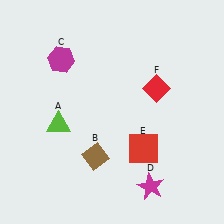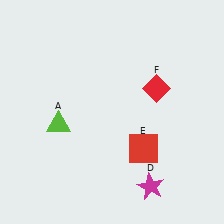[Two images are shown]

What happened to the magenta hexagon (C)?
The magenta hexagon (C) was removed in Image 2. It was in the top-left area of Image 1.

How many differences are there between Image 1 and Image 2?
There are 2 differences between the two images.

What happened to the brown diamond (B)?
The brown diamond (B) was removed in Image 2. It was in the bottom-left area of Image 1.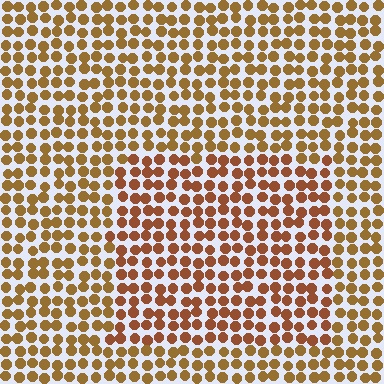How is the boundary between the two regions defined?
The boundary is defined purely by a slight shift in hue (about 20 degrees). Spacing, size, and orientation are identical on both sides.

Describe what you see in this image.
The image is filled with small brown elements in a uniform arrangement. A rectangle-shaped region is visible where the elements are tinted to a slightly different hue, forming a subtle color boundary.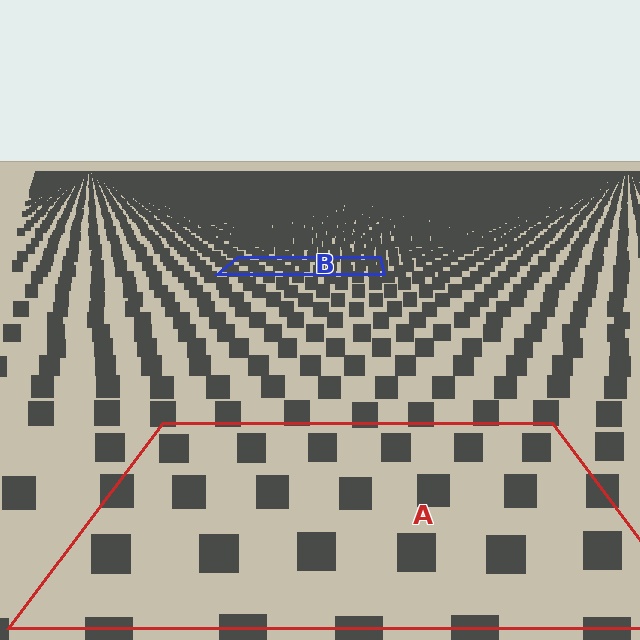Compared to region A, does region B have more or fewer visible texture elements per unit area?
Region B has more texture elements per unit area — they are packed more densely because it is farther away.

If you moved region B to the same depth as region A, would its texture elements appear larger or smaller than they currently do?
They would appear larger. At a closer depth, the same texture elements are projected at a bigger on-screen size.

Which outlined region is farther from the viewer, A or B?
Region B is farther from the viewer — the texture elements inside it appear smaller and more densely packed.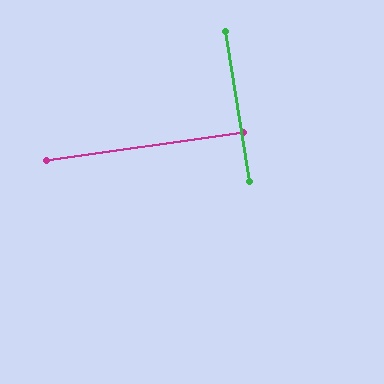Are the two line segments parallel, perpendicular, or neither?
Perpendicular — they meet at approximately 89°.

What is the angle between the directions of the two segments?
Approximately 89 degrees.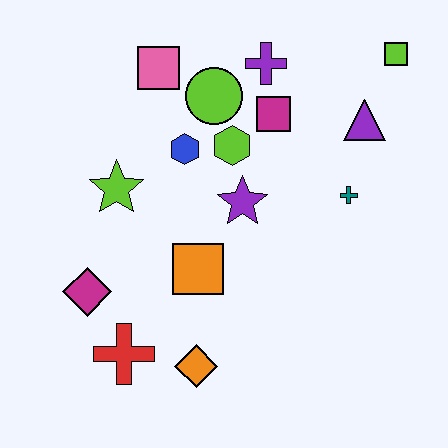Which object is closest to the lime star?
The blue hexagon is closest to the lime star.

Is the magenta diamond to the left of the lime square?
Yes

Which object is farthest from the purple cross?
The red cross is farthest from the purple cross.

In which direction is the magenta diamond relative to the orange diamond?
The magenta diamond is to the left of the orange diamond.